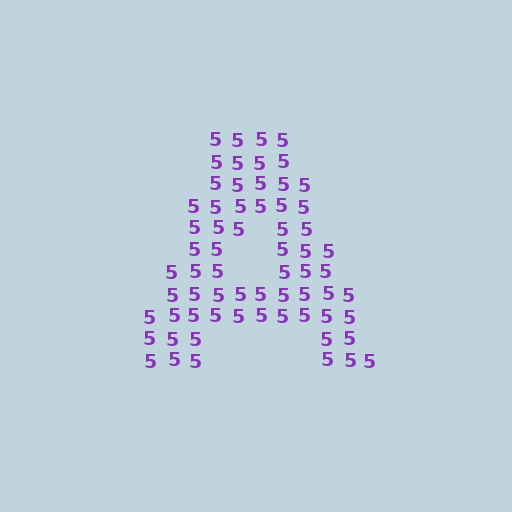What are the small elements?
The small elements are digit 5's.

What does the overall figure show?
The overall figure shows the letter A.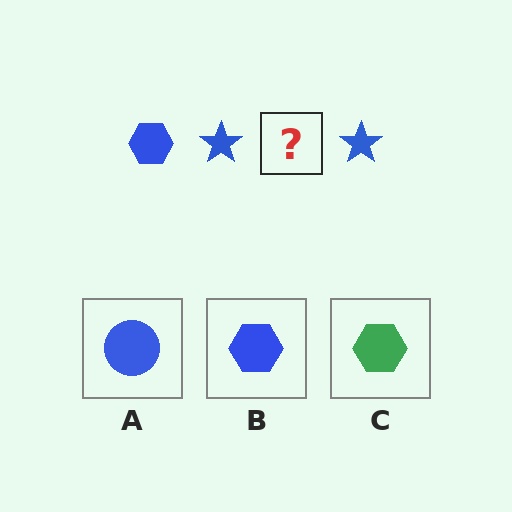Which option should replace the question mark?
Option B.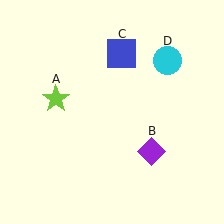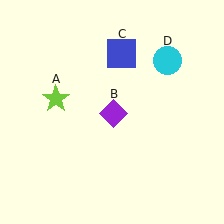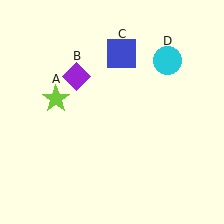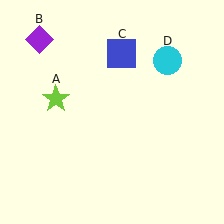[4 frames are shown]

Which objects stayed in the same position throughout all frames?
Lime star (object A) and blue square (object C) and cyan circle (object D) remained stationary.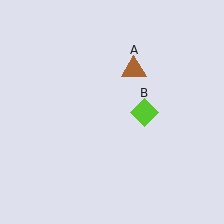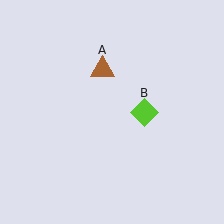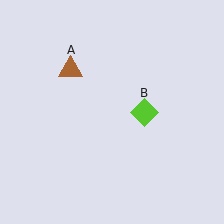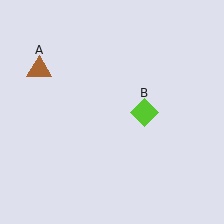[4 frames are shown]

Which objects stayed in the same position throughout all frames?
Lime diamond (object B) remained stationary.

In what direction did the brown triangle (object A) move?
The brown triangle (object A) moved left.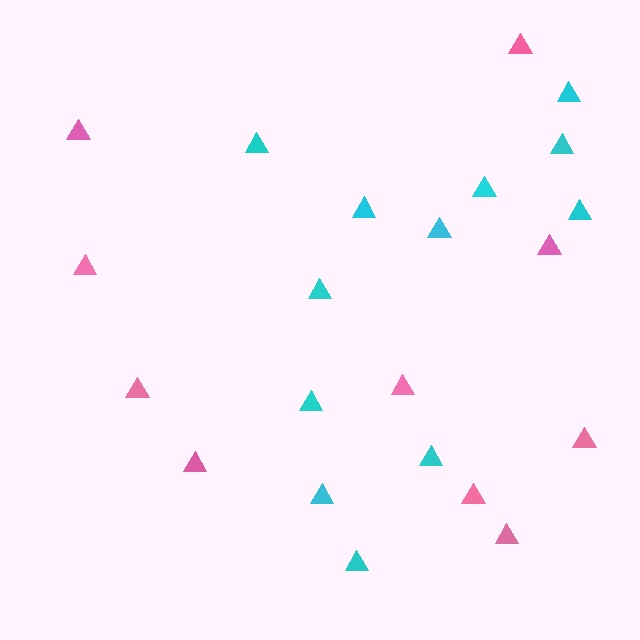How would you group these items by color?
There are 2 groups: one group of pink triangles (10) and one group of cyan triangles (12).